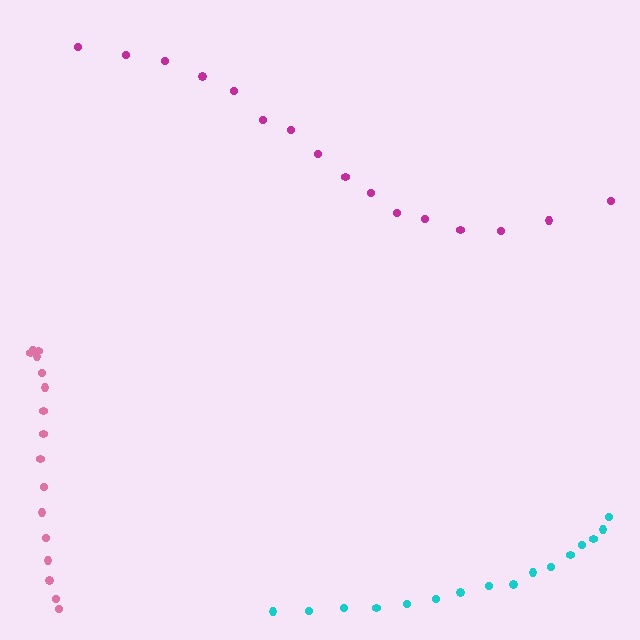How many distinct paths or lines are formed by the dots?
There are 3 distinct paths.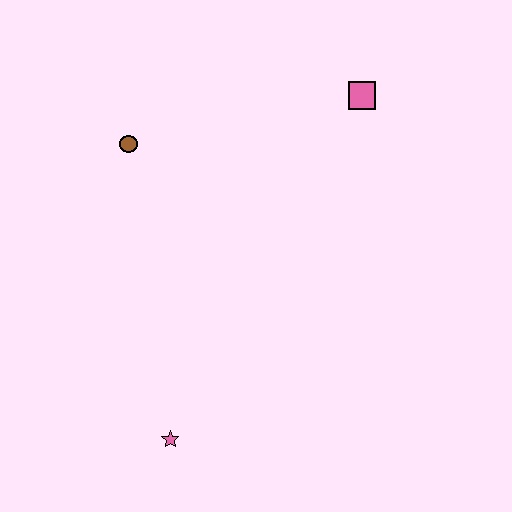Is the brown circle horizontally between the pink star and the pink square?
No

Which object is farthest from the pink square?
The pink star is farthest from the pink square.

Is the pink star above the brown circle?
No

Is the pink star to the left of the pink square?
Yes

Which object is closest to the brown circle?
The pink square is closest to the brown circle.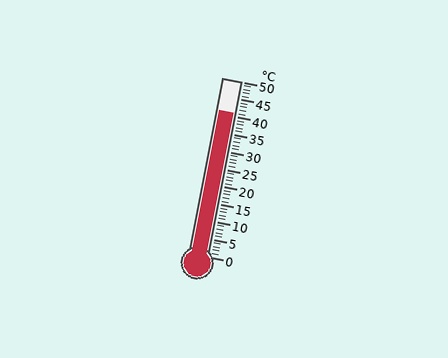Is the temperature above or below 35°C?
The temperature is above 35°C.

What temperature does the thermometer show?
The thermometer shows approximately 41°C.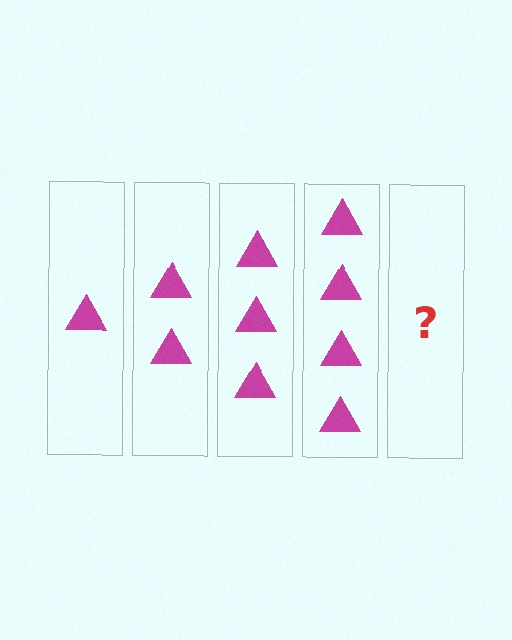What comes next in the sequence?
The next element should be 5 triangles.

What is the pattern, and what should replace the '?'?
The pattern is that each step adds one more triangle. The '?' should be 5 triangles.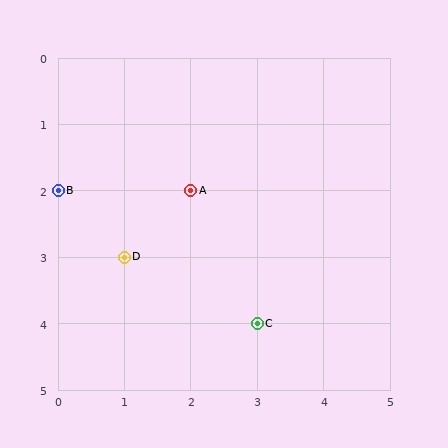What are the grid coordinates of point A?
Point A is at grid coordinates (2, 2).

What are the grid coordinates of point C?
Point C is at grid coordinates (3, 4).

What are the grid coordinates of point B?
Point B is at grid coordinates (0, 2).